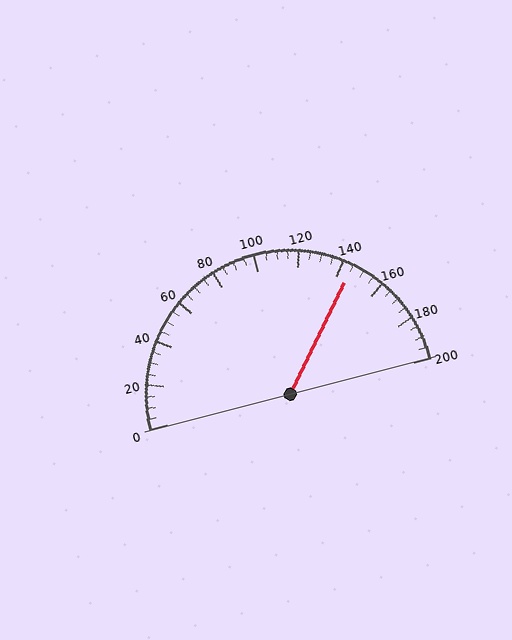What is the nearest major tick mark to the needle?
The nearest major tick mark is 140.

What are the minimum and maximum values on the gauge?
The gauge ranges from 0 to 200.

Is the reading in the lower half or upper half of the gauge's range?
The reading is in the upper half of the range (0 to 200).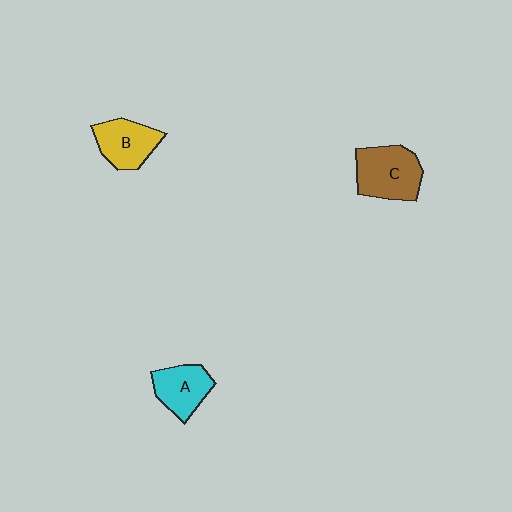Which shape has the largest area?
Shape C (brown).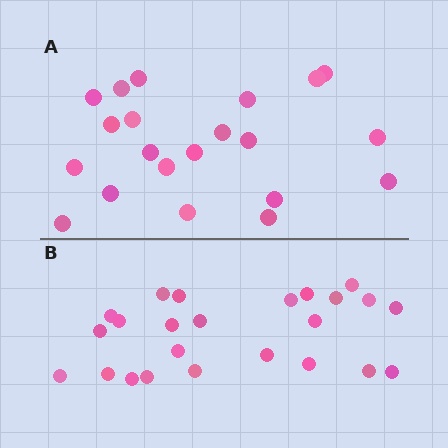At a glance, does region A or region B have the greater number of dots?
Region B (the bottom region) has more dots.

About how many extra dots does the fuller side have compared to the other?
Region B has just a few more — roughly 2 or 3 more dots than region A.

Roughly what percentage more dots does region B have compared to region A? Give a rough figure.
About 15% more.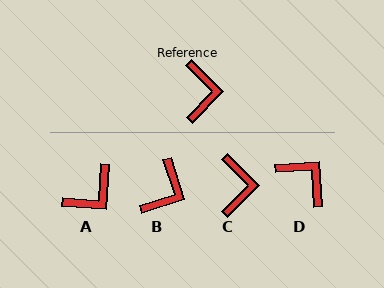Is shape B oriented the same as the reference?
No, it is off by about 28 degrees.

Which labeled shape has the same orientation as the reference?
C.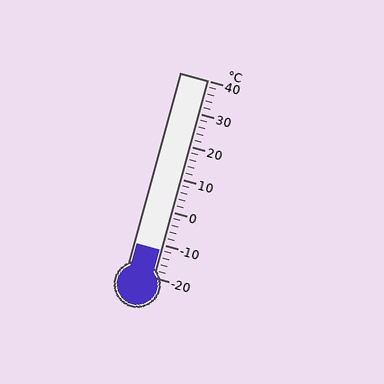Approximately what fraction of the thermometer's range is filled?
The thermometer is filled to approximately 15% of its range.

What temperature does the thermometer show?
The thermometer shows approximately -12°C.